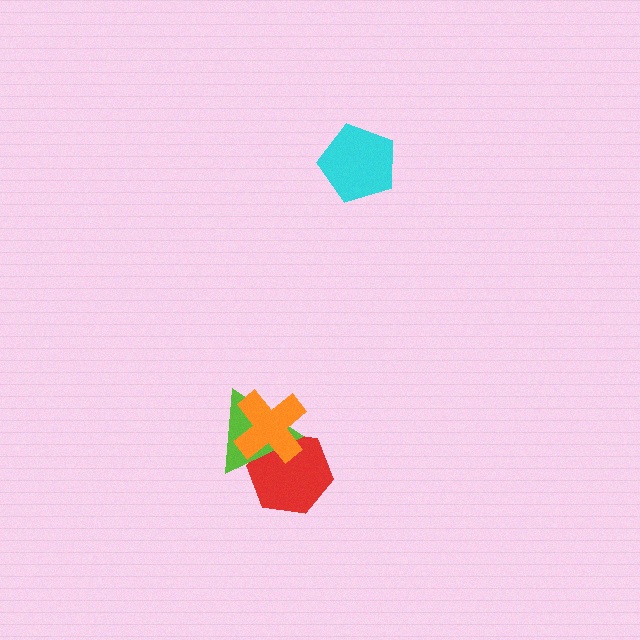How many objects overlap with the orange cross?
2 objects overlap with the orange cross.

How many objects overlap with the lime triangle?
2 objects overlap with the lime triangle.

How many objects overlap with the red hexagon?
2 objects overlap with the red hexagon.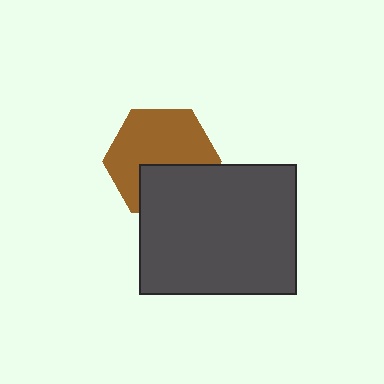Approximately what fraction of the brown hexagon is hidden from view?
Roughly 35% of the brown hexagon is hidden behind the dark gray rectangle.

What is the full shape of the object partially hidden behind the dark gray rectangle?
The partially hidden object is a brown hexagon.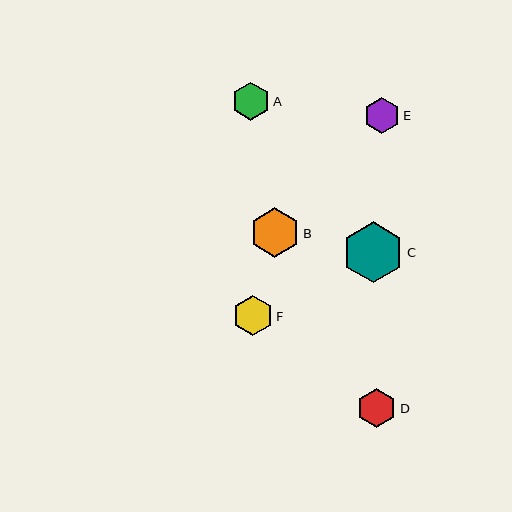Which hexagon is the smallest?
Hexagon E is the smallest with a size of approximately 36 pixels.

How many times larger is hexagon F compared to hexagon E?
Hexagon F is approximately 1.1 times the size of hexagon E.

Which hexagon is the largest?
Hexagon C is the largest with a size of approximately 61 pixels.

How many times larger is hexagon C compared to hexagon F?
Hexagon C is approximately 1.5 times the size of hexagon F.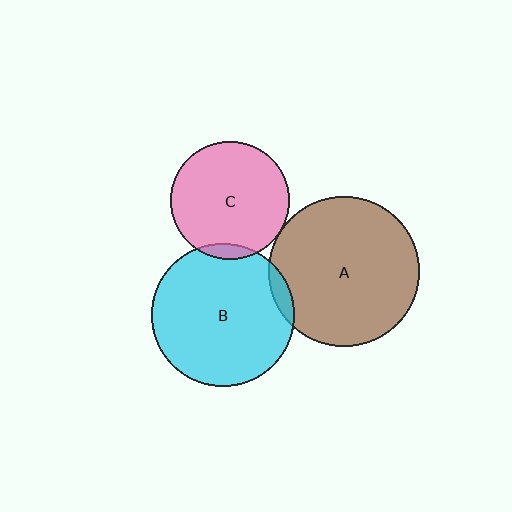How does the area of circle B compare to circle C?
Approximately 1.5 times.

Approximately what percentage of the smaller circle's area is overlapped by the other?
Approximately 5%.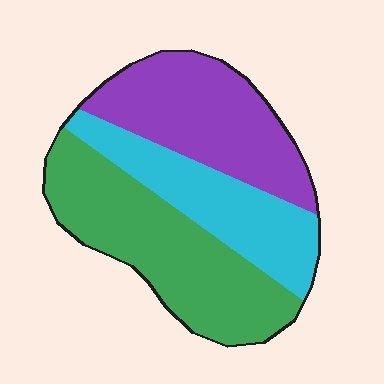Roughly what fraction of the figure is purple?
Purple covers about 35% of the figure.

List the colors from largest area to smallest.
From largest to smallest: green, purple, cyan.